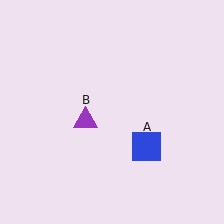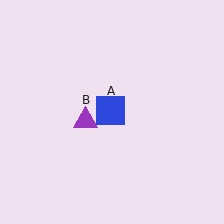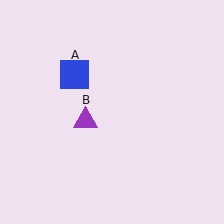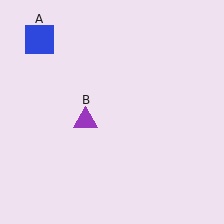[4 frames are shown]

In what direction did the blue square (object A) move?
The blue square (object A) moved up and to the left.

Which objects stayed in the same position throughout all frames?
Purple triangle (object B) remained stationary.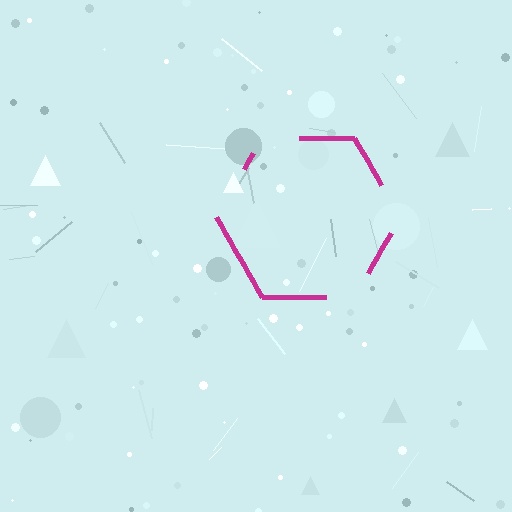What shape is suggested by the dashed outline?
The dashed outline suggests a hexagon.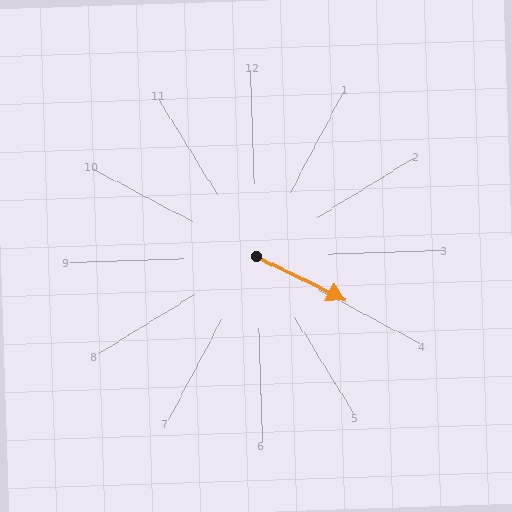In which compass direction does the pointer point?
Southeast.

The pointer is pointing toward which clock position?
Roughly 4 o'clock.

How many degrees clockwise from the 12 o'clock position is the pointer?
Approximately 118 degrees.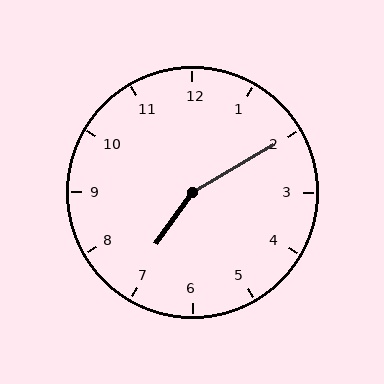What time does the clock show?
7:10.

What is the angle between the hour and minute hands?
Approximately 155 degrees.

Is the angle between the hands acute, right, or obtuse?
It is obtuse.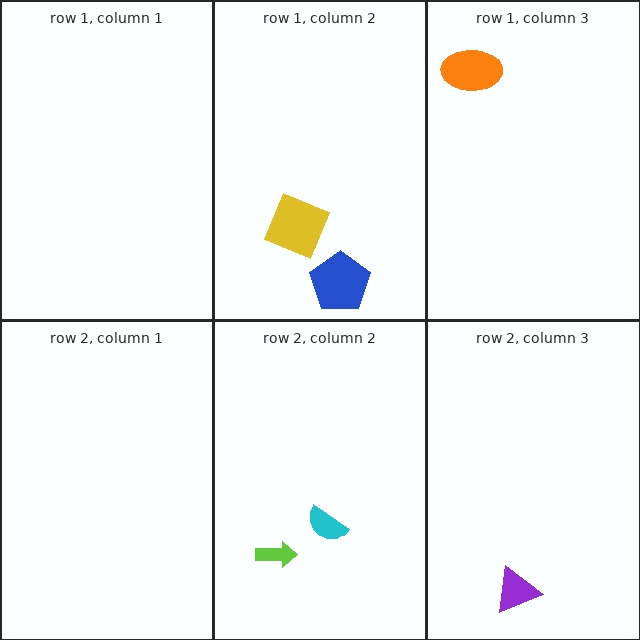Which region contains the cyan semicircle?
The row 2, column 2 region.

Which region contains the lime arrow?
The row 2, column 2 region.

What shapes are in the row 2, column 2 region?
The lime arrow, the cyan semicircle.